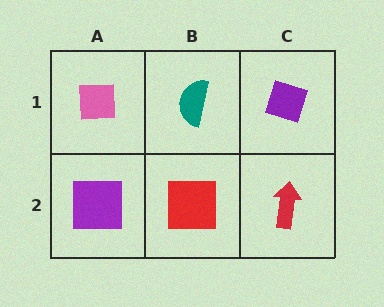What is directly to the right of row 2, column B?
A red arrow.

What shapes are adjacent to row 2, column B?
A teal semicircle (row 1, column B), a purple square (row 2, column A), a red arrow (row 2, column C).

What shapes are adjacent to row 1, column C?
A red arrow (row 2, column C), a teal semicircle (row 1, column B).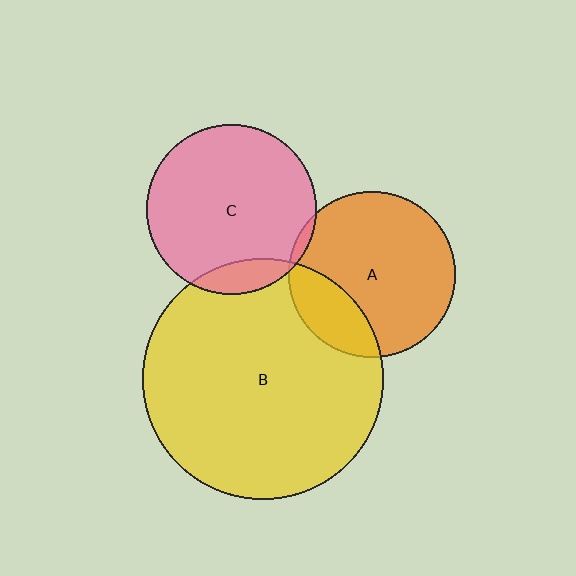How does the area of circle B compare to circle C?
Approximately 2.0 times.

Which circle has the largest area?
Circle B (yellow).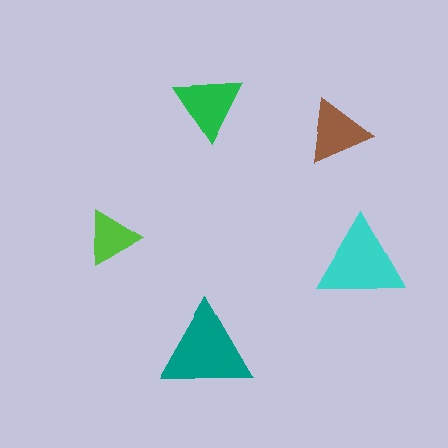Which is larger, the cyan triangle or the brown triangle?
The cyan one.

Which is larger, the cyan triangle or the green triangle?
The cyan one.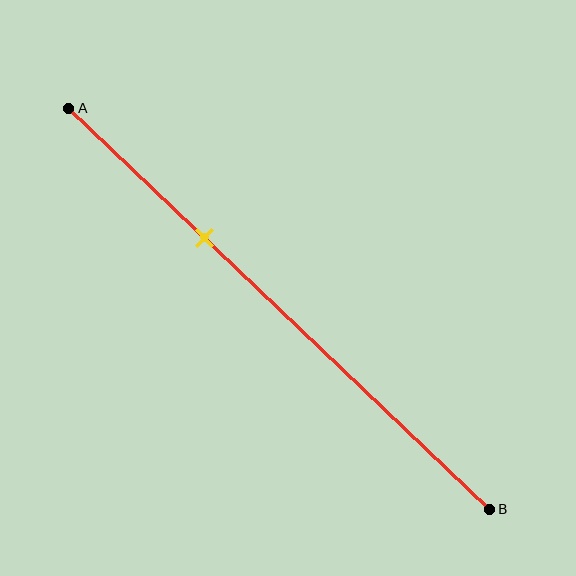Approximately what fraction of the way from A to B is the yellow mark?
The yellow mark is approximately 30% of the way from A to B.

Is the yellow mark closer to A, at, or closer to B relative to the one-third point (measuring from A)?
The yellow mark is approximately at the one-third point of segment AB.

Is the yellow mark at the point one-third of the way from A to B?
Yes, the mark is approximately at the one-third point.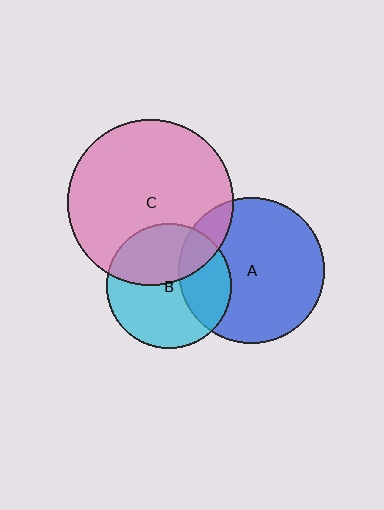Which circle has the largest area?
Circle C (pink).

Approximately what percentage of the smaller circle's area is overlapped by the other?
Approximately 40%.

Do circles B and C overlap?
Yes.